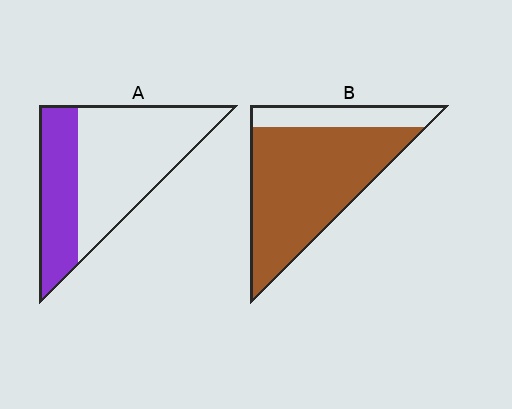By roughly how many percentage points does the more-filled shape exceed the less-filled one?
By roughly 45 percentage points (B over A).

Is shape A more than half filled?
No.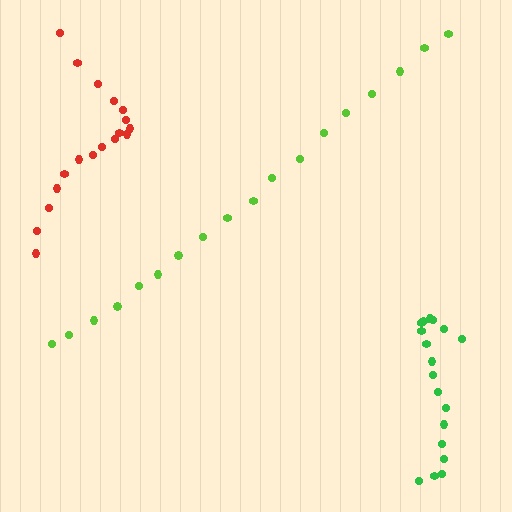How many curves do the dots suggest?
There are 3 distinct paths.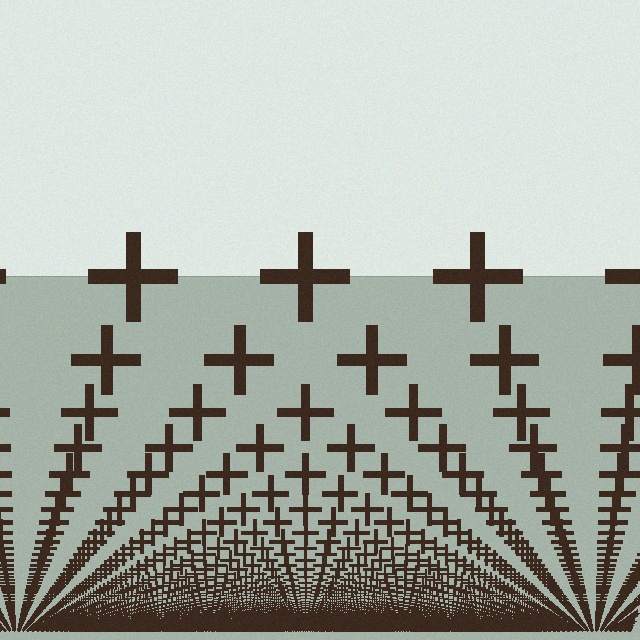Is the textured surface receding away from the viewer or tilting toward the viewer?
The surface appears to tilt toward the viewer. Texture elements get larger and sparser toward the top.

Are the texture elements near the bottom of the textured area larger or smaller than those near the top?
Smaller. The gradient is inverted — elements near the bottom are smaller and denser.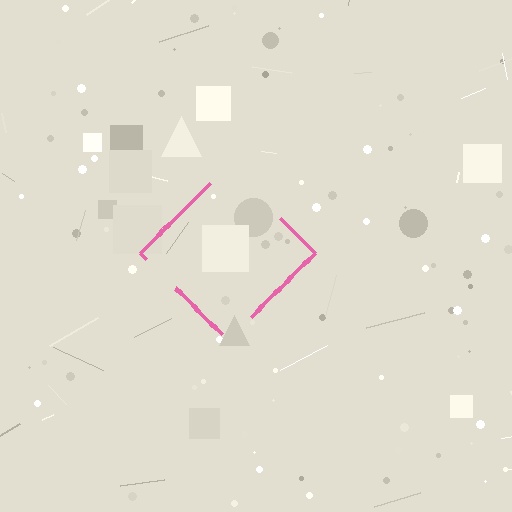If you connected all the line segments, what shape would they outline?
They would outline a diamond.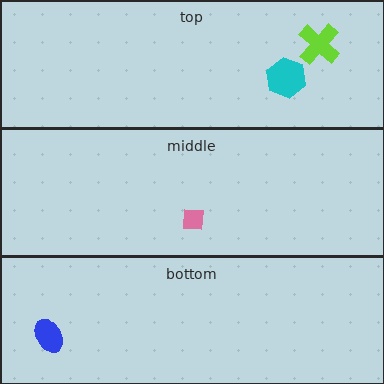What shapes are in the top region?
The cyan hexagon, the lime cross.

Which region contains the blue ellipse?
The bottom region.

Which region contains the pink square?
The middle region.